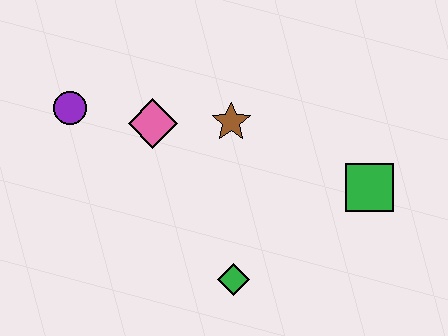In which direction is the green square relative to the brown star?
The green square is to the right of the brown star.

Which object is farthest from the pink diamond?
The green square is farthest from the pink diamond.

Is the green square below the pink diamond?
Yes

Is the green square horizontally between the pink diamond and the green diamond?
No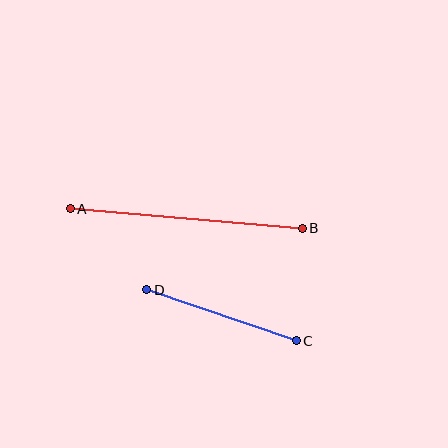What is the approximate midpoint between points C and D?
The midpoint is at approximately (222, 315) pixels.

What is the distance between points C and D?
The distance is approximately 158 pixels.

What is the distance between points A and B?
The distance is approximately 233 pixels.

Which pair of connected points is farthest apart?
Points A and B are farthest apart.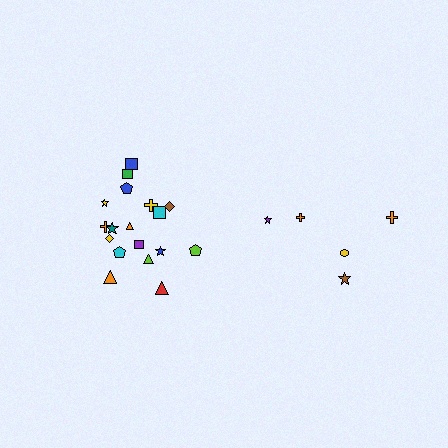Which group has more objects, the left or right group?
The left group.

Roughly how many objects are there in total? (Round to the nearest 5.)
Roughly 25 objects in total.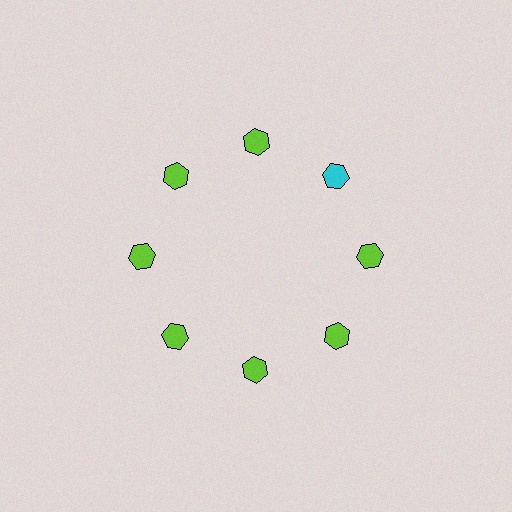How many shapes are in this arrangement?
There are 8 shapes arranged in a ring pattern.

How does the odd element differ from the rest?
It has a different color: cyan instead of lime.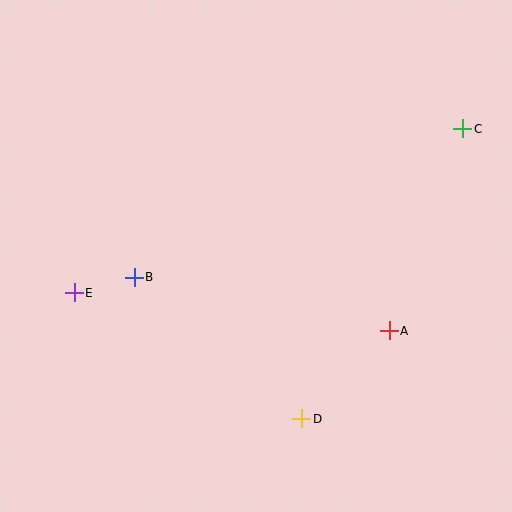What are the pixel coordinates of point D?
Point D is at (302, 419).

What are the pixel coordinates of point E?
Point E is at (74, 293).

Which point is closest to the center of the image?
Point B at (134, 277) is closest to the center.